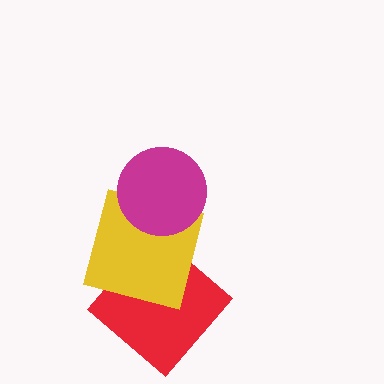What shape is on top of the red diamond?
The yellow square is on top of the red diamond.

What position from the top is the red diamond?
The red diamond is 3rd from the top.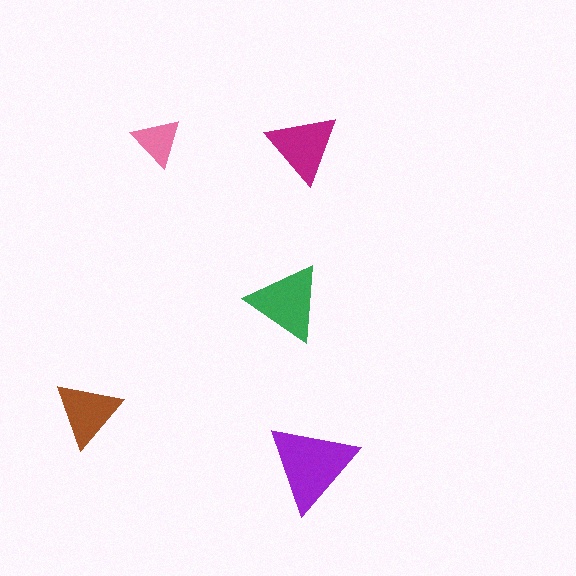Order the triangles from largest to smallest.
the purple one, the green one, the magenta one, the brown one, the pink one.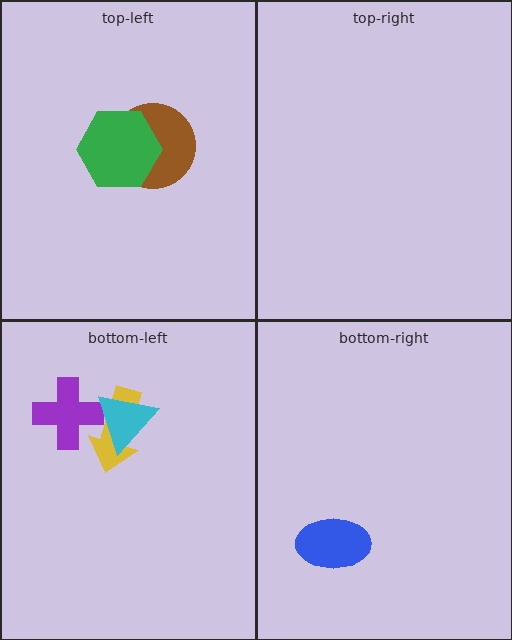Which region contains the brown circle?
The top-left region.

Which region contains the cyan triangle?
The bottom-left region.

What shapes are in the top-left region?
The brown circle, the green hexagon.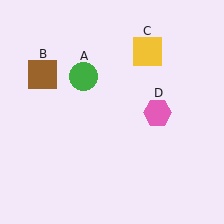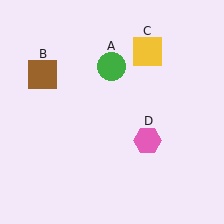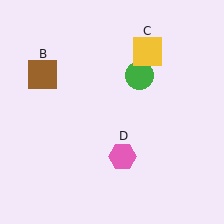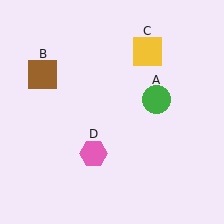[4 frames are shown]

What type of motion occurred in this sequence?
The green circle (object A), pink hexagon (object D) rotated clockwise around the center of the scene.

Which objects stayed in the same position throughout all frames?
Brown square (object B) and yellow square (object C) remained stationary.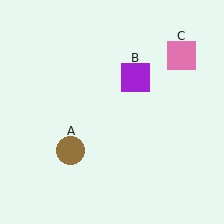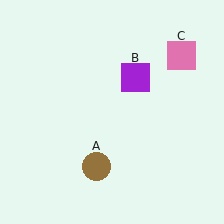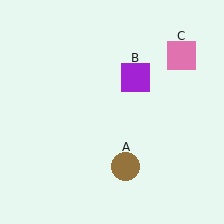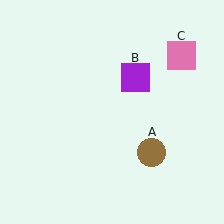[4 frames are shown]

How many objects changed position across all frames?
1 object changed position: brown circle (object A).